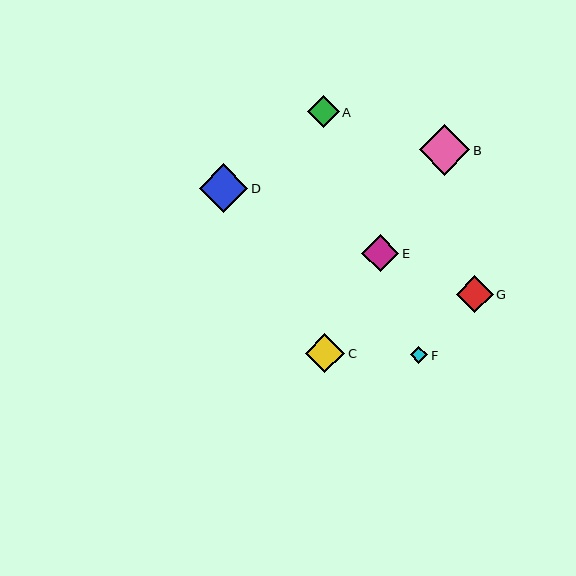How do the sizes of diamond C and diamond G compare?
Diamond C and diamond G are approximately the same size.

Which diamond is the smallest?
Diamond F is the smallest with a size of approximately 17 pixels.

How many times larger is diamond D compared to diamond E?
Diamond D is approximately 1.3 times the size of diamond E.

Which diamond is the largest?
Diamond B is the largest with a size of approximately 50 pixels.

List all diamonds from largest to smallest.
From largest to smallest: B, D, C, E, G, A, F.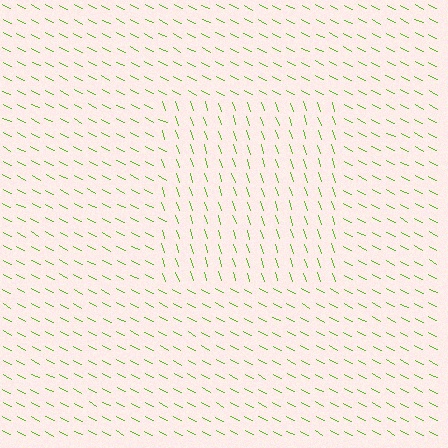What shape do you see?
I see a rectangle.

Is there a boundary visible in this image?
Yes, there is a texture boundary formed by a change in line orientation.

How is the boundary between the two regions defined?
The boundary is defined purely by a change in line orientation (approximately 45 degrees difference). All lines are the same color and thickness.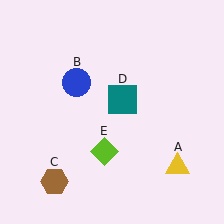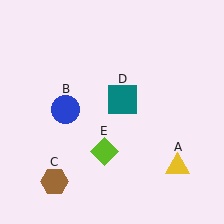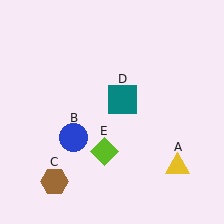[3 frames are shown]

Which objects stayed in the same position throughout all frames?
Yellow triangle (object A) and brown hexagon (object C) and teal square (object D) and lime diamond (object E) remained stationary.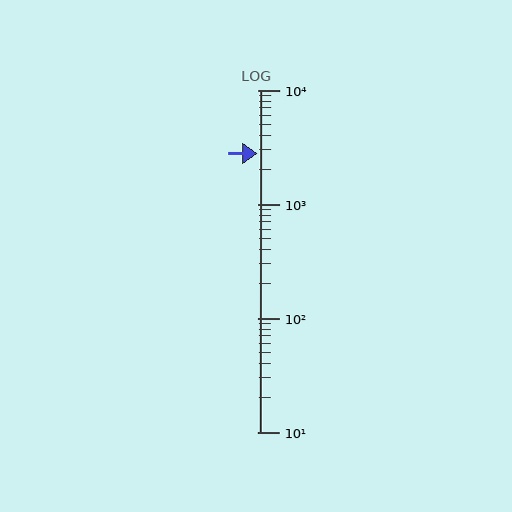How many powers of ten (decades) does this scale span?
The scale spans 3 decades, from 10 to 10000.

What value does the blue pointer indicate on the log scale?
The pointer indicates approximately 2800.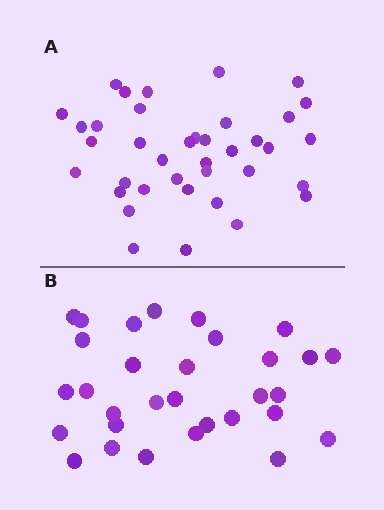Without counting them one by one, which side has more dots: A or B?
Region A (the top region) has more dots.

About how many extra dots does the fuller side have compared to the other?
Region A has roughly 8 or so more dots than region B.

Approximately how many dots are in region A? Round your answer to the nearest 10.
About 40 dots. (The exact count is 38, which rounds to 40.)